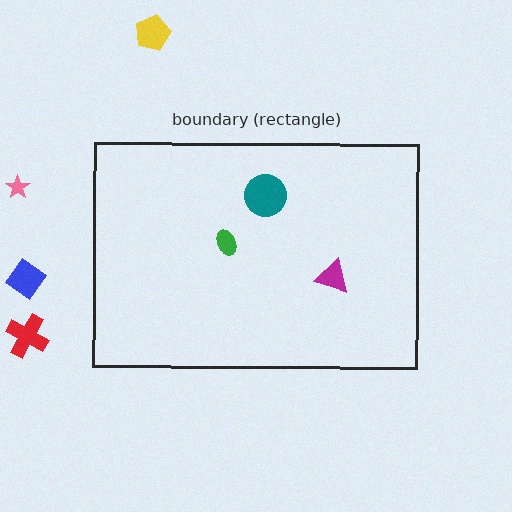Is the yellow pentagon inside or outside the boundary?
Outside.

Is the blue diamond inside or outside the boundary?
Outside.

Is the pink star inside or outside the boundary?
Outside.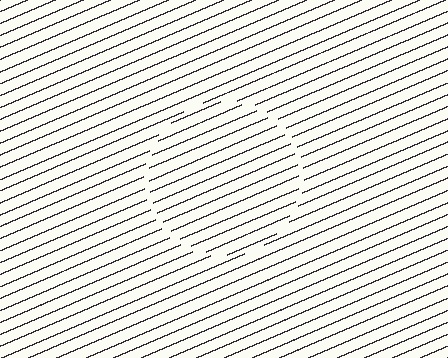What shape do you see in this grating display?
An illusory circle. The interior of the shape contains the same grating, shifted by half a period — the contour is defined by the phase discontinuity where line-ends from the inner and outer gratings abut.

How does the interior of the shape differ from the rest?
The interior of the shape contains the same grating, shifted by half a period — the contour is defined by the phase discontinuity where line-ends from the inner and outer gratings abut.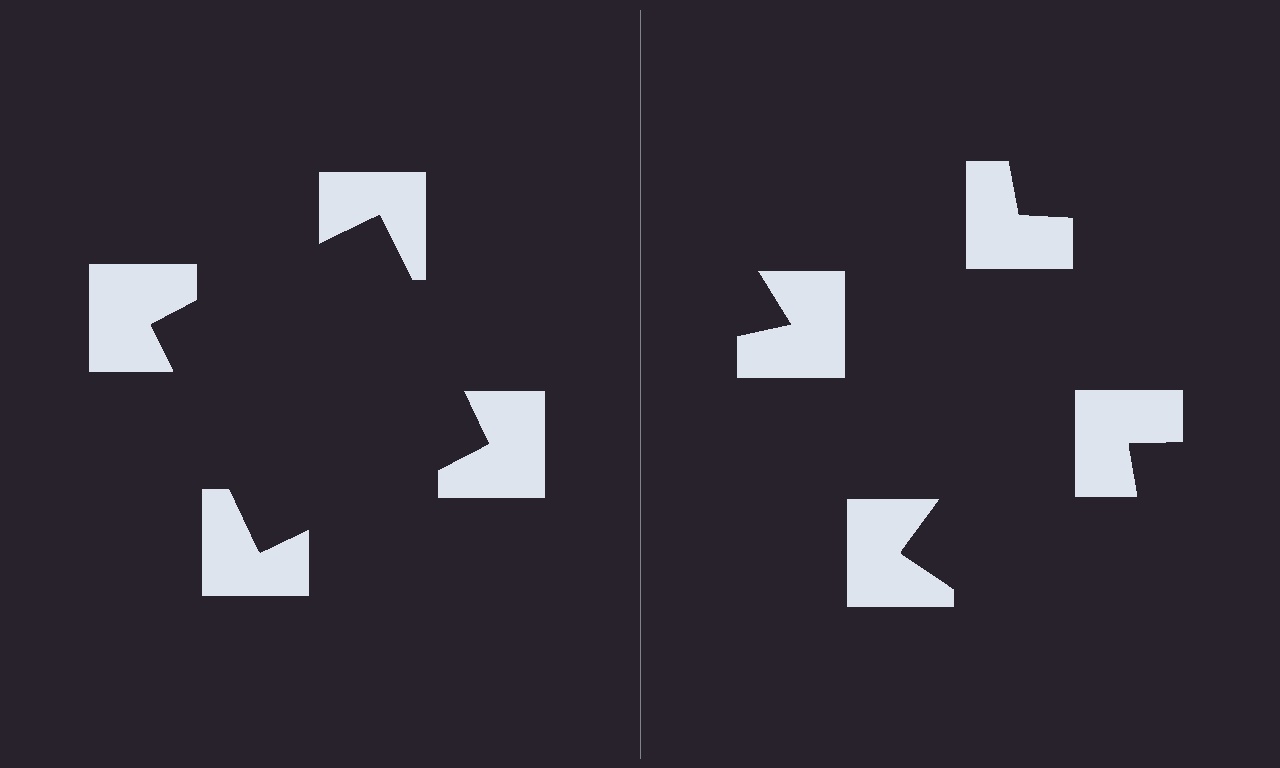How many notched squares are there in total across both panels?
8 — 4 on each side.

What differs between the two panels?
The notched squares are positioned identically on both sides; only the wedge orientations differ. On the left they align to a square; on the right they are misaligned.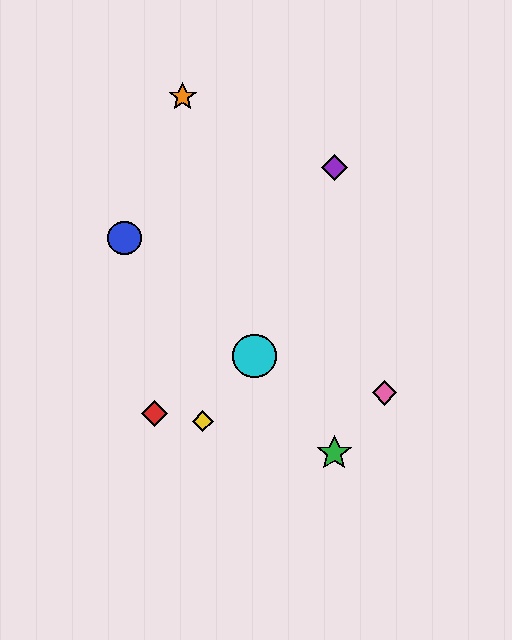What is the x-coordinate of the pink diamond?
The pink diamond is at x≈385.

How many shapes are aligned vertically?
2 shapes (the green star, the purple diamond) are aligned vertically.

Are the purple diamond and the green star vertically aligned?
Yes, both are at x≈334.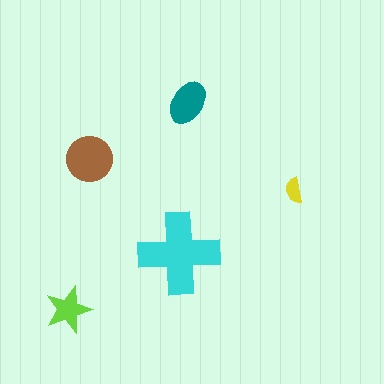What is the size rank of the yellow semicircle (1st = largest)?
5th.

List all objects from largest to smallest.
The cyan cross, the brown circle, the teal ellipse, the lime star, the yellow semicircle.